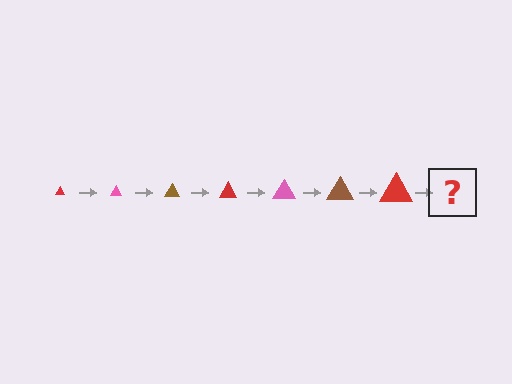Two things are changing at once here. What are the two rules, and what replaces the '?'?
The two rules are that the triangle grows larger each step and the color cycles through red, pink, and brown. The '?' should be a pink triangle, larger than the previous one.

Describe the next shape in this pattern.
It should be a pink triangle, larger than the previous one.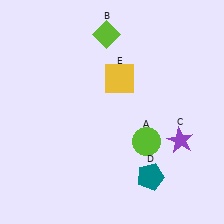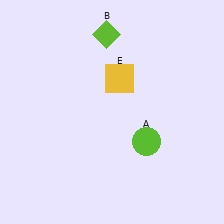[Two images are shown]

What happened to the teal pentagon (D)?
The teal pentagon (D) was removed in Image 2. It was in the bottom-right area of Image 1.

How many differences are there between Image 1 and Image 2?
There are 2 differences between the two images.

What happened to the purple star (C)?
The purple star (C) was removed in Image 2. It was in the bottom-right area of Image 1.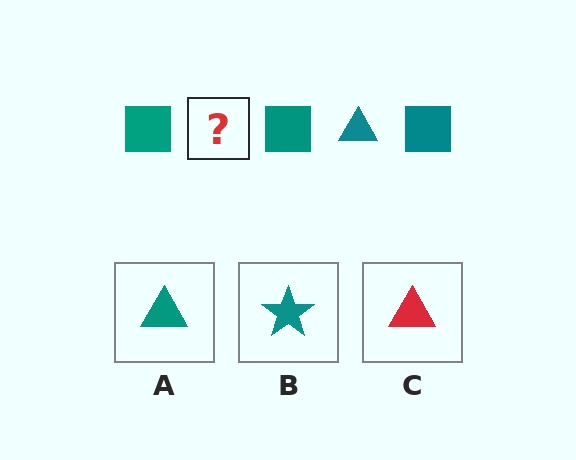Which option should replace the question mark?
Option A.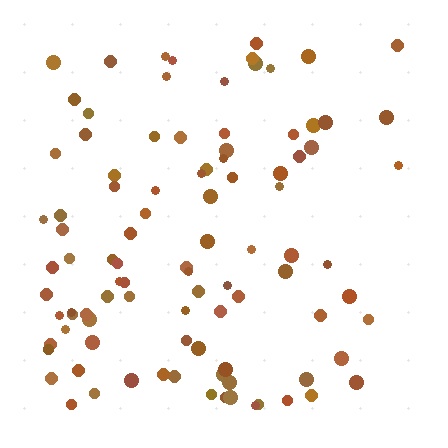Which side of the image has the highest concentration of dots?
The left.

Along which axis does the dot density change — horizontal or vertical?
Horizontal.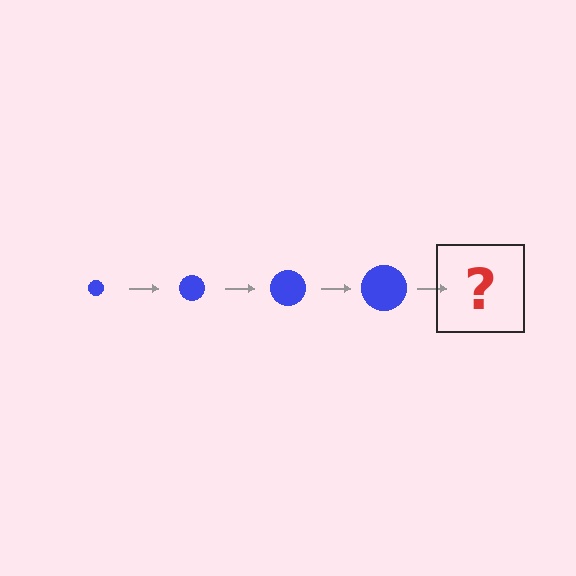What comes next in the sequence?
The next element should be a blue circle, larger than the previous one.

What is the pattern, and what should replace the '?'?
The pattern is that the circle gets progressively larger each step. The '?' should be a blue circle, larger than the previous one.